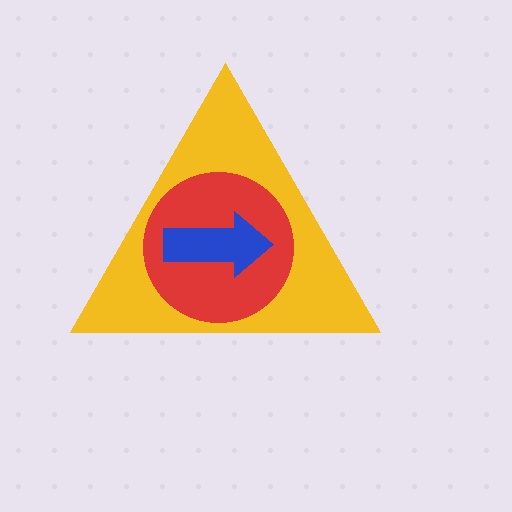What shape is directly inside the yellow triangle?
The red circle.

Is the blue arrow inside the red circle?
Yes.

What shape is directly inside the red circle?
The blue arrow.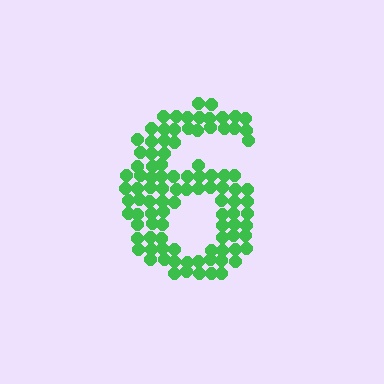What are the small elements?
The small elements are circles.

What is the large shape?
The large shape is the digit 6.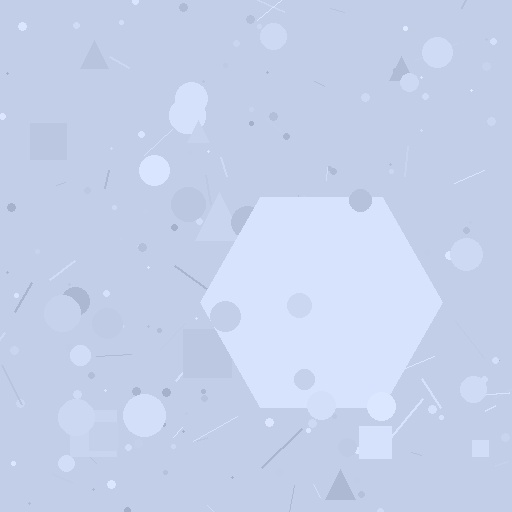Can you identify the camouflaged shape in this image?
The camouflaged shape is a hexagon.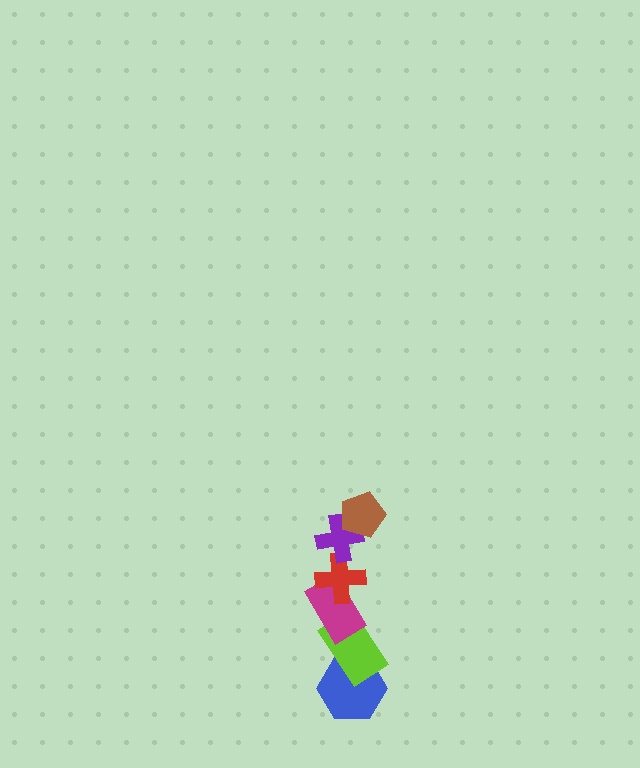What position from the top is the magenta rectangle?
The magenta rectangle is 4th from the top.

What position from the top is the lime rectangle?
The lime rectangle is 5th from the top.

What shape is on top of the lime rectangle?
The magenta rectangle is on top of the lime rectangle.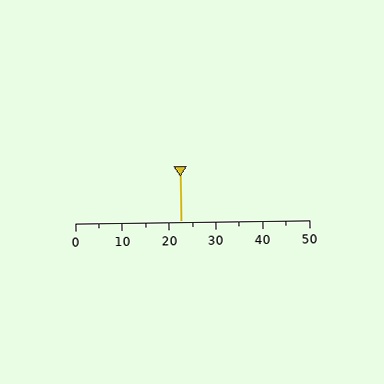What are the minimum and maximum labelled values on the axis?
The axis runs from 0 to 50.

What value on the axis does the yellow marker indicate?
The marker indicates approximately 22.5.